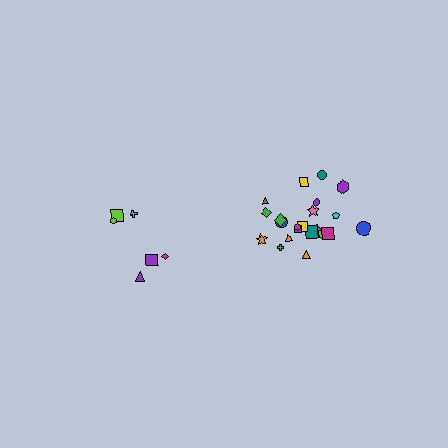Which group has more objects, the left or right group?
The right group.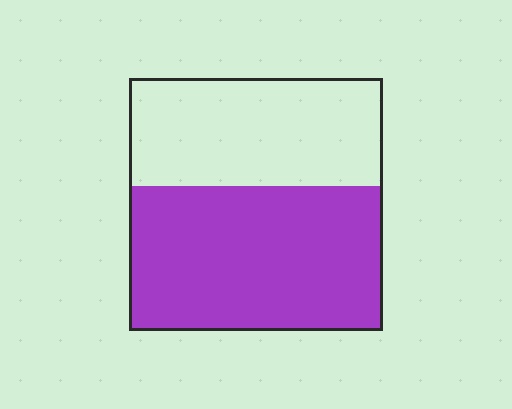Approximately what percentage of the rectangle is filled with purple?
Approximately 55%.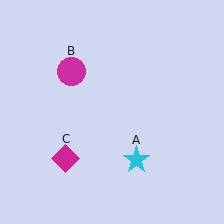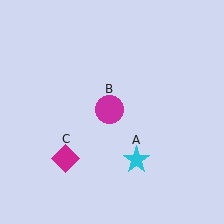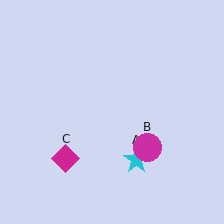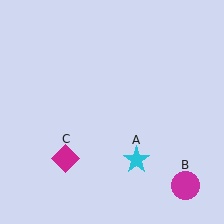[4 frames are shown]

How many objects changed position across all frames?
1 object changed position: magenta circle (object B).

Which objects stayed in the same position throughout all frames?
Cyan star (object A) and magenta diamond (object C) remained stationary.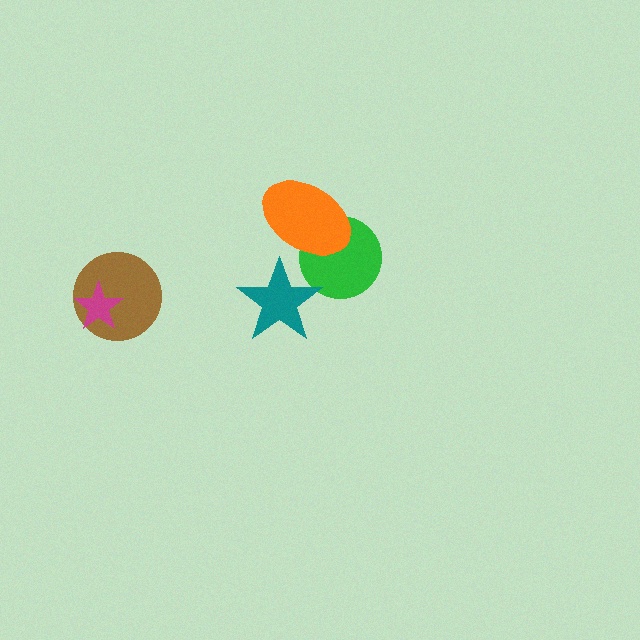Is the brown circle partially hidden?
Yes, it is partially covered by another shape.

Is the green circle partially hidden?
Yes, it is partially covered by another shape.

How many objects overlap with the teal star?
1 object overlaps with the teal star.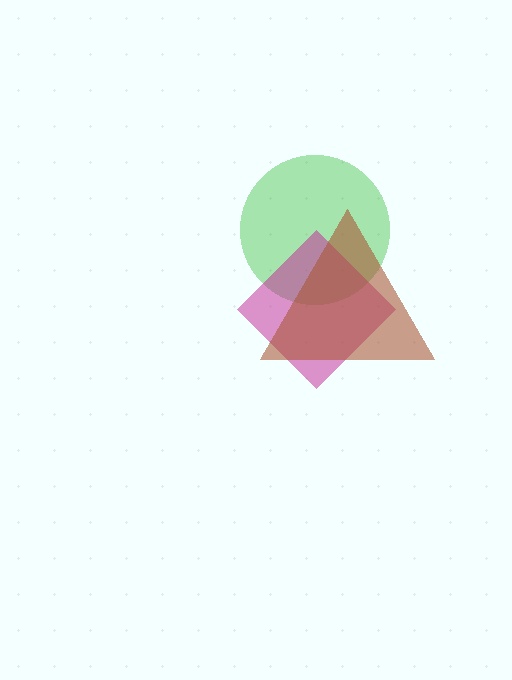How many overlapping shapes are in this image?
There are 3 overlapping shapes in the image.